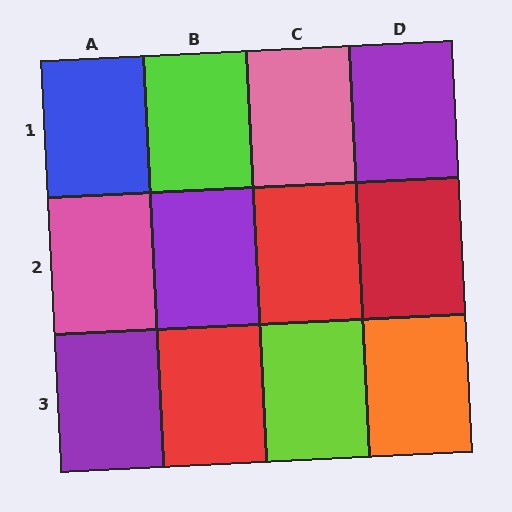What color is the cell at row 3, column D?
Orange.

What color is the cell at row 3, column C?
Lime.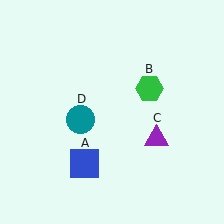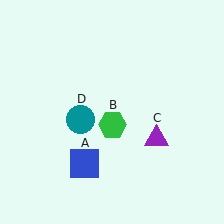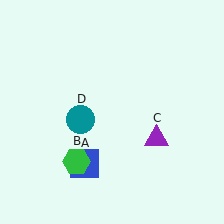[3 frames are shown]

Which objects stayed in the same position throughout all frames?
Blue square (object A) and purple triangle (object C) and teal circle (object D) remained stationary.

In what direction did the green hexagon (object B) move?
The green hexagon (object B) moved down and to the left.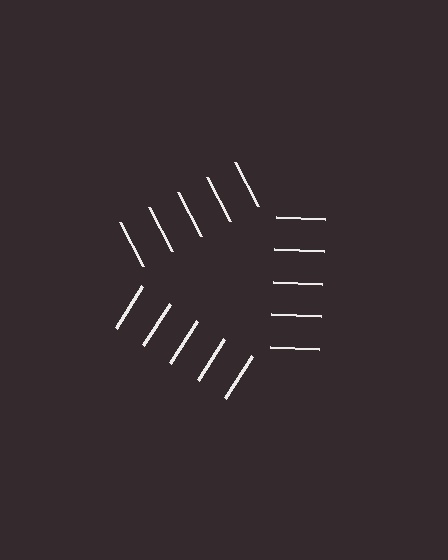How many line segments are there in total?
15 — 5 along each of the 3 edges.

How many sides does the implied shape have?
3 sides — the line-ends trace a triangle.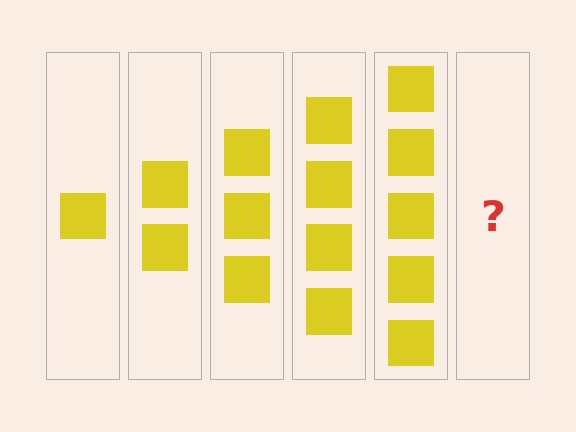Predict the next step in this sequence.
The next step is 6 squares.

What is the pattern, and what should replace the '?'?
The pattern is that each step adds one more square. The '?' should be 6 squares.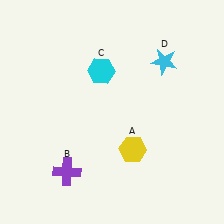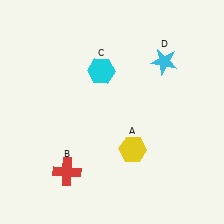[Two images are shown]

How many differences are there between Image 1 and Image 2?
There is 1 difference between the two images.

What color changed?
The cross (B) changed from purple in Image 1 to red in Image 2.